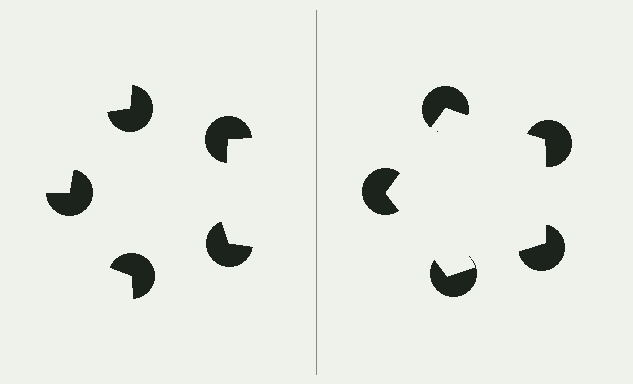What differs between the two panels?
The pac-man discs are positioned identically on both sides; only the wedge orientations differ. On the right they align to a pentagon; on the left they are misaligned.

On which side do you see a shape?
An illusory pentagon appears on the right side. On the left side the wedge cuts are rotated, so no coherent shape forms.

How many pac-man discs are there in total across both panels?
10 — 5 on each side.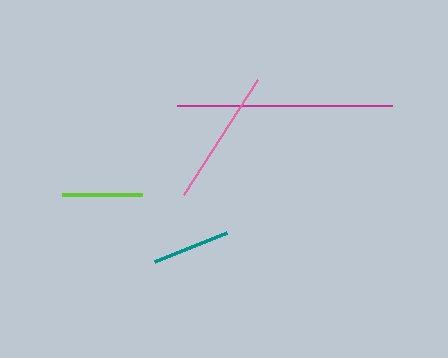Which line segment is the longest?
The magenta line is the longest at approximately 214 pixels.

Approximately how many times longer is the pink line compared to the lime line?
The pink line is approximately 1.7 times the length of the lime line.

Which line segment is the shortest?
The teal line is the shortest at approximately 77 pixels.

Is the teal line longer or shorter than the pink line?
The pink line is longer than the teal line.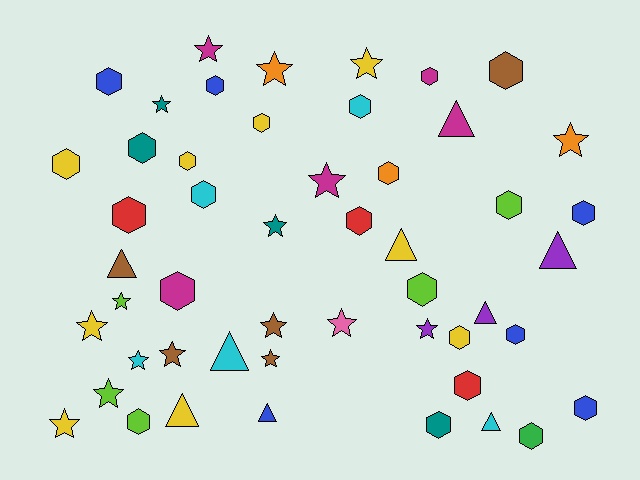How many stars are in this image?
There are 17 stars.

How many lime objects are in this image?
There are 5 lime objects.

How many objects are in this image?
There are 50 objects.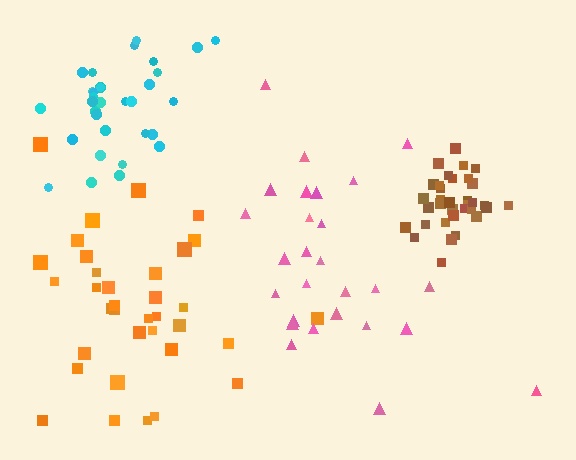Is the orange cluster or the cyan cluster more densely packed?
Cyan.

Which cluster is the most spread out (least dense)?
Pink.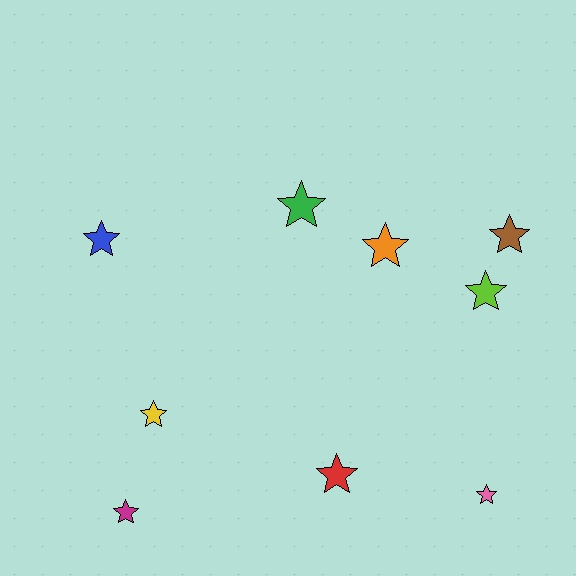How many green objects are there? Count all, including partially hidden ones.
There is 1 green object.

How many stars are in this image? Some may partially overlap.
There are 9 stars.